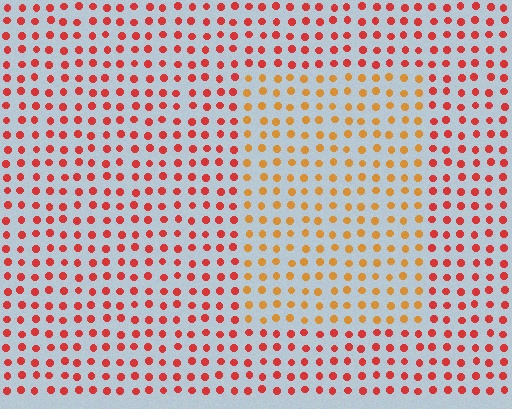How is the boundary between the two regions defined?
The boundary is defined purely by a slight shift in hue (about 35 degrees). Spacing, size, and orientation are identical on both sides.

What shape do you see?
I see a rectangle.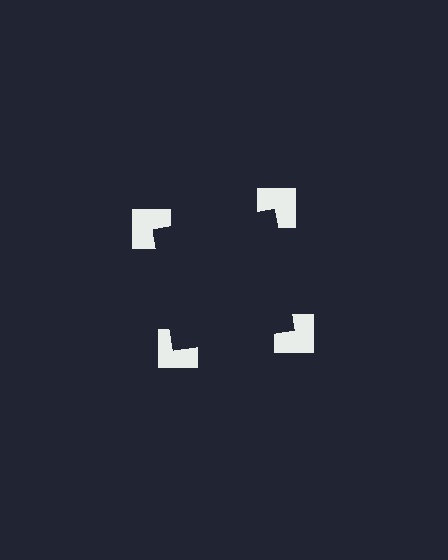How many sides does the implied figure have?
4 sides.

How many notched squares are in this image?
There are 4 — one at each vertex of the illusory square.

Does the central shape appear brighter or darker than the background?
It typically appears slightly darker than the background, even though no actual brightness change is drawn.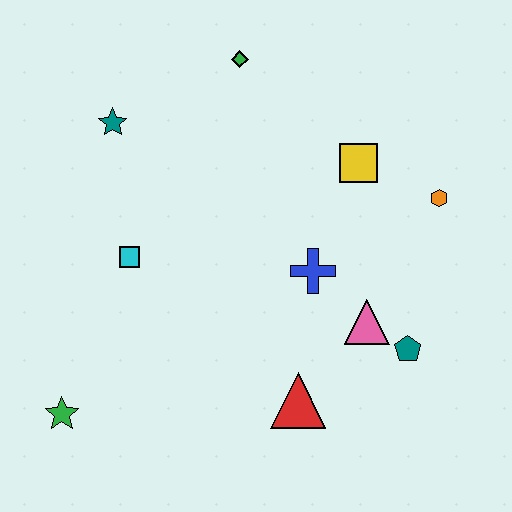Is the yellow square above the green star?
Yes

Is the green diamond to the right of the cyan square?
Yes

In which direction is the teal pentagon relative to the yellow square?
The teal pentagon is below the yellow square.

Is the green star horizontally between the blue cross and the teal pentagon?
No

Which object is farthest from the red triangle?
The green diamond is farthest from the red triangle.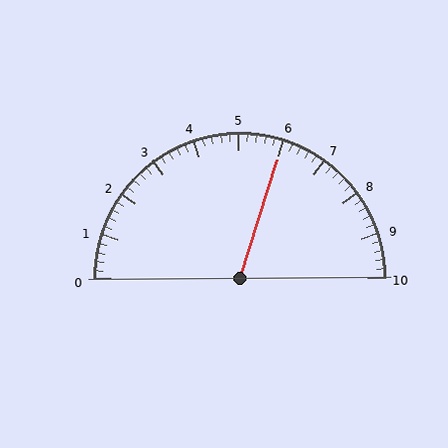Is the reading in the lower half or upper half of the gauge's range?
The reading is in the upper half of the range (0 to 10).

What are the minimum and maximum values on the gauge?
The gauge ranges from 0 to 10.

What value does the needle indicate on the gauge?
The needle indicates approximately 6.0.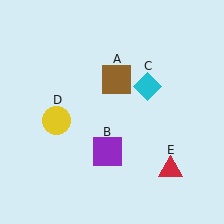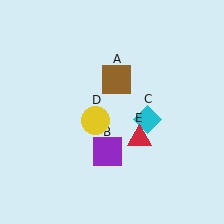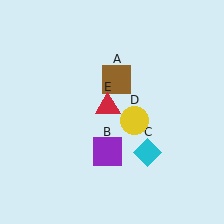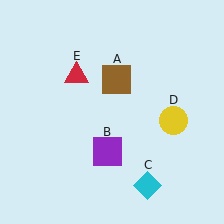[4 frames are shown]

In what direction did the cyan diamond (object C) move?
The cyan diamond (object C) moved down.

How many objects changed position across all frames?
3 objects changed position: cyan diamond (object C), yellow circle (object D), red triangle (object E).